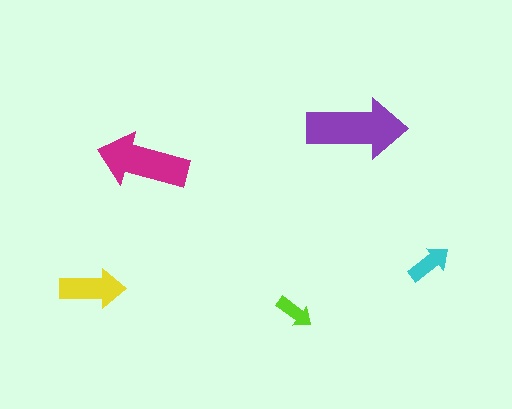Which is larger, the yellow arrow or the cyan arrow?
The yellow one.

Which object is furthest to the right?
The cyan arrow is rightmost.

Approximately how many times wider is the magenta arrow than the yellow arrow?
About 1.5 times wider.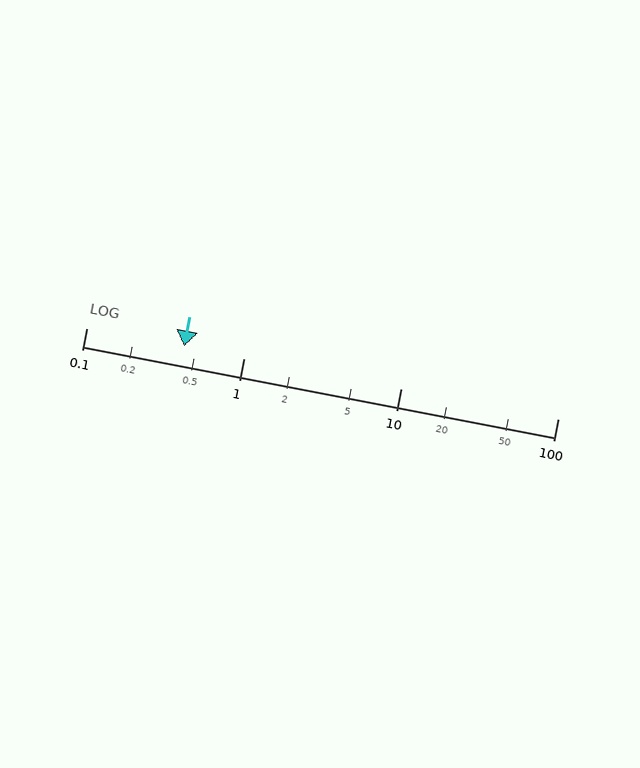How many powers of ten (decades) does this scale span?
The scale spans 3 decades, from 0.1 to 100.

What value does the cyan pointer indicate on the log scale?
The pointer indicates approximately 0.42.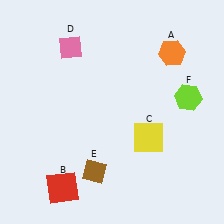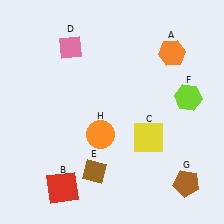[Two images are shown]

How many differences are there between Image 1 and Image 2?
There are 2 differences between the two images.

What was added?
A brown pentagon (G), an orange circle (H) were added in Image 2.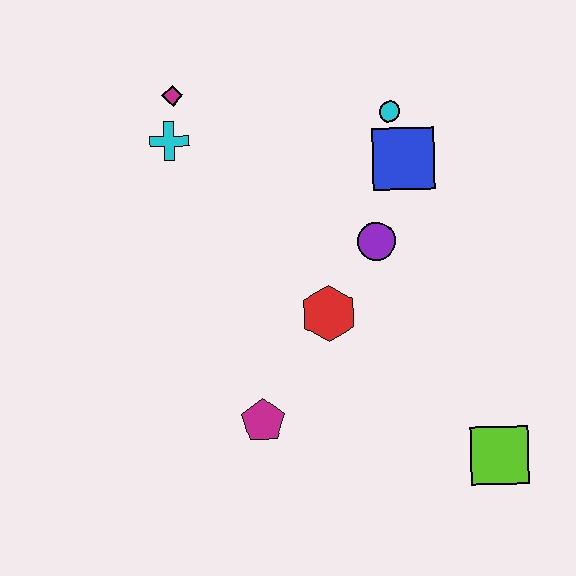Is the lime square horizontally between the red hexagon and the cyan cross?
No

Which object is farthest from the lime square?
The magenta diamond is farthest from the lime square.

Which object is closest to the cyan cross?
The magenta diamond is closest to the cyan cross.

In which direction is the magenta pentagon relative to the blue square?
The magenta pentagon is below the blue square.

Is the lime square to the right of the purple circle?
Yes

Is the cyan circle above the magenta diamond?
No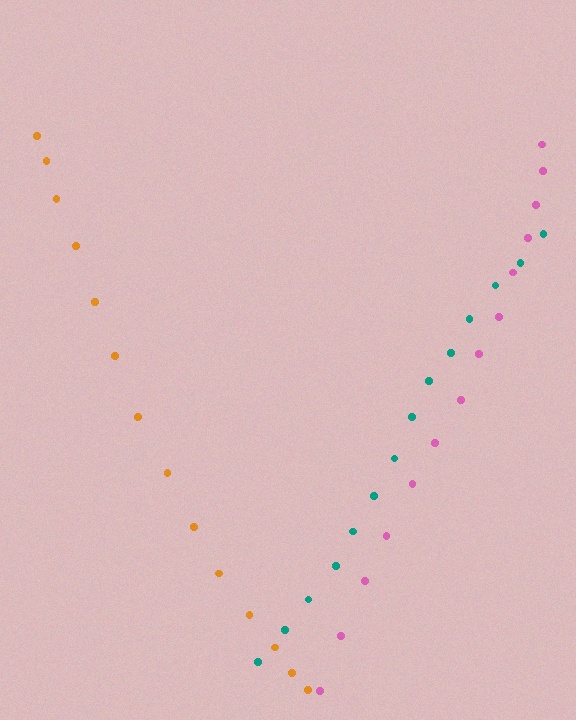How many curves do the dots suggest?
There are 3 distinct paths.